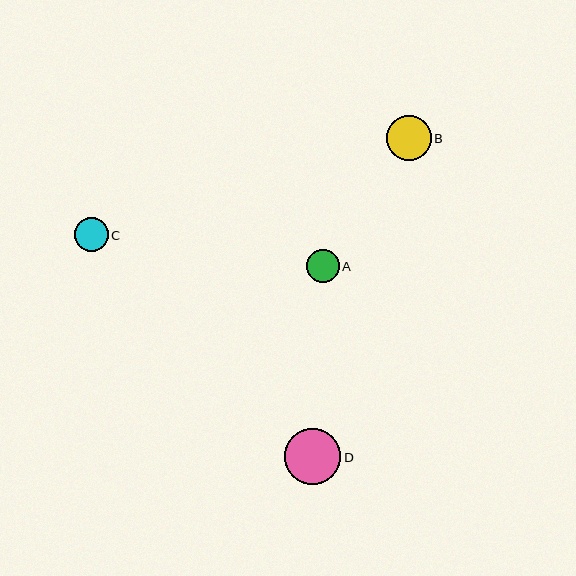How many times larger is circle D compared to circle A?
Circle D is approximately 1.7 times the size of circle A.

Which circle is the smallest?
Circle A is the smallest with a size of approximately 33 pixels.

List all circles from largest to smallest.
From largest to smallest: D, B, C, A.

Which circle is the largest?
Circle D is the largest with a size of approximately 56 pixels.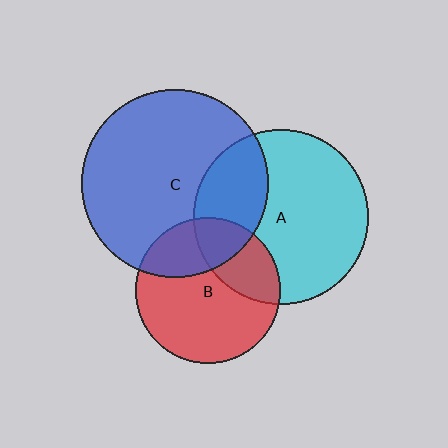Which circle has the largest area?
Circle C (blue).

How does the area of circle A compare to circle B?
Approximately 1.5 times.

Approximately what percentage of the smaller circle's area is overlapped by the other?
Approximately 30%.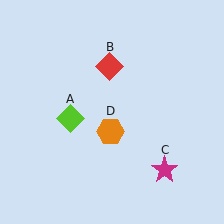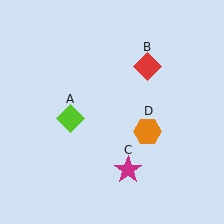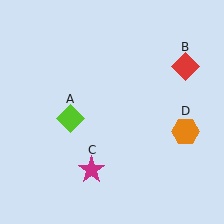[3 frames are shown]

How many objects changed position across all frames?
3 objects changed position: red diamond (object B), magenta star (object C), orange hexagon (object D).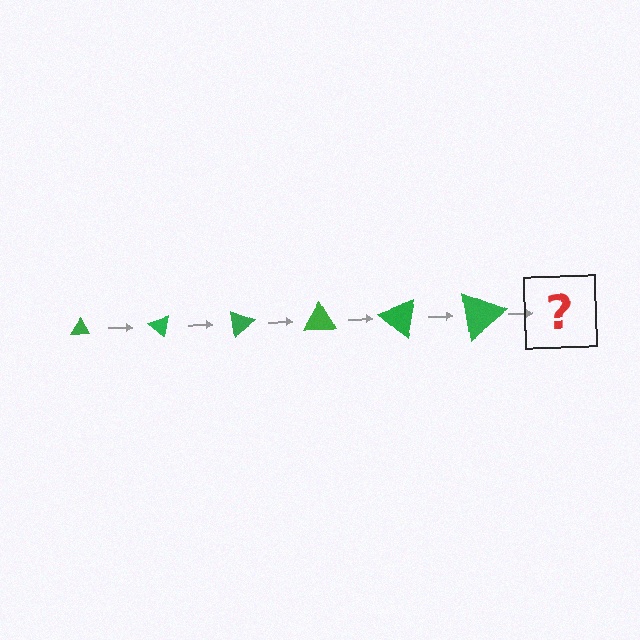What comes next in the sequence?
The next element should be a triangle, larger than the previous one and rotated 240 degrees from the start.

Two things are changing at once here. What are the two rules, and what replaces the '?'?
The two rules are that the triangle grows larger each step and it rotates 40 degrees each step. The '?' should be a triangle, larger than the previous one and rotated 240 degrees from the start.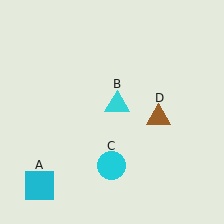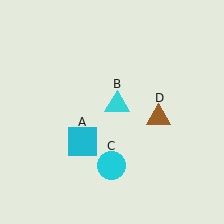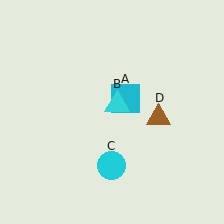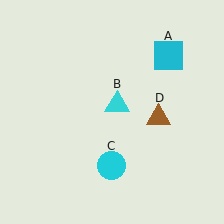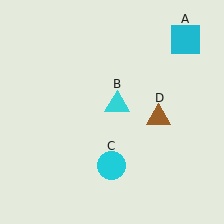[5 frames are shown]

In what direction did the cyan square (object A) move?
The cyan square (object A) moved up and to the right.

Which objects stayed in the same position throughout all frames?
Cyan triangle (object B) and cyan circle (object C) and brown triangle (object D) remained stationary.